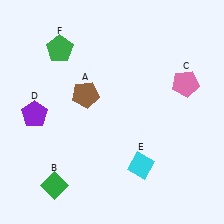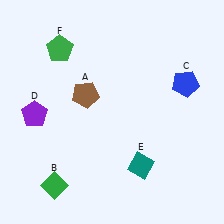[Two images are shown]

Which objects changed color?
C changed from pink to blue. E changed from cyan to teal.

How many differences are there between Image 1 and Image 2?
There are 2 differences between the two images.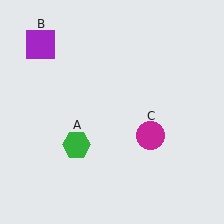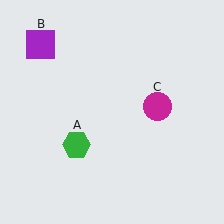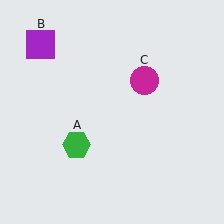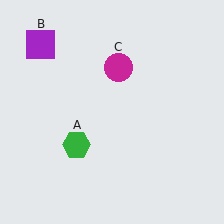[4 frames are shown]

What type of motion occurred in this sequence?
The magenta circle (object C) rotated counterclockwise around the center of the scene.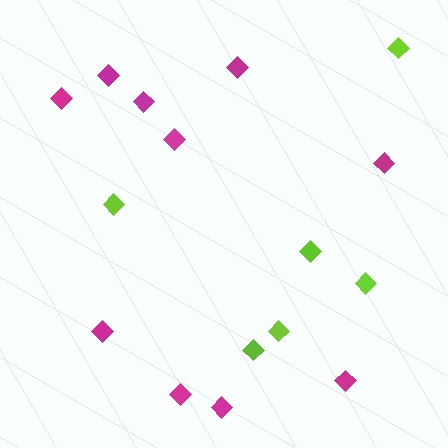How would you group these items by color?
There are 2 groups: one group of lime diamonds (6) and one group of magenta diamonds (10).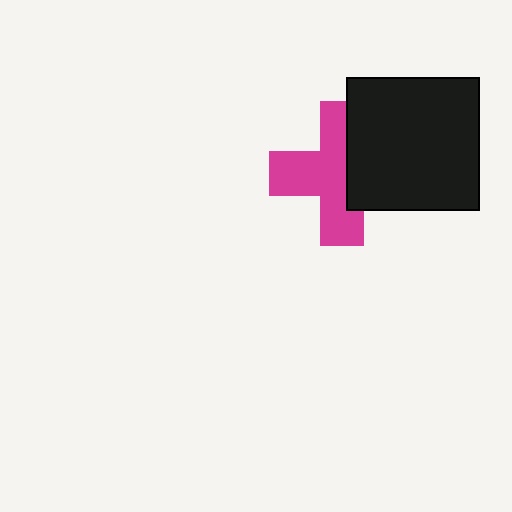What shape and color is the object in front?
The object in front is a black square.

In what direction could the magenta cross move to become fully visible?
The magenta cross could move left. That would shift it out from behind the black square entirely.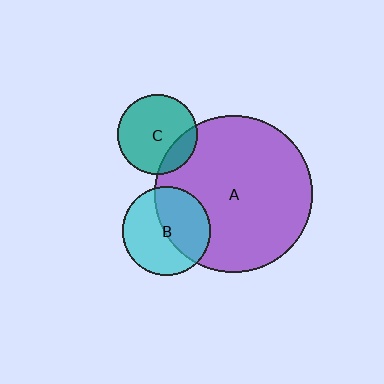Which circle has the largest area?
Circle A (purple).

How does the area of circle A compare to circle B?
Approximately 3.2 times.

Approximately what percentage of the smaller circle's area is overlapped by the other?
Approximately 20%.